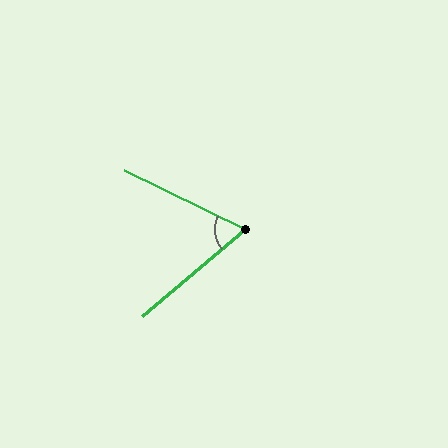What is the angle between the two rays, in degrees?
Approximately 66 degrees.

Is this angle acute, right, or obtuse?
It is acute.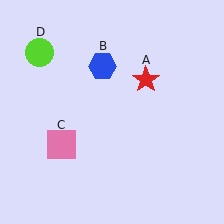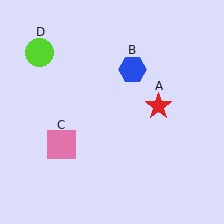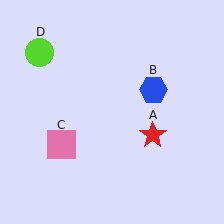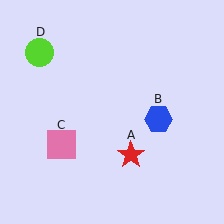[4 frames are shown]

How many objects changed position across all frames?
2 objects changed position: red star (object A), blue hexagon (object B).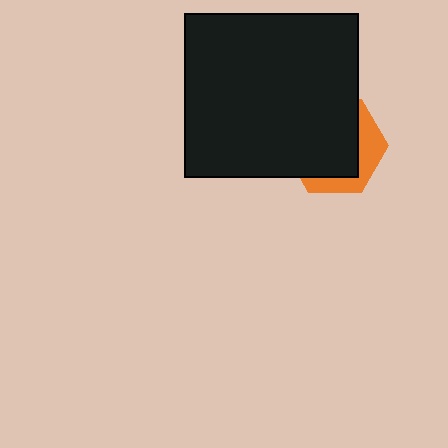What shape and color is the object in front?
The object in front is a black rectangle.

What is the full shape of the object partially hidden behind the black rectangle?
The partially hidden object is an orange hexagon.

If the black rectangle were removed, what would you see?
You would see the complete orange hexagon.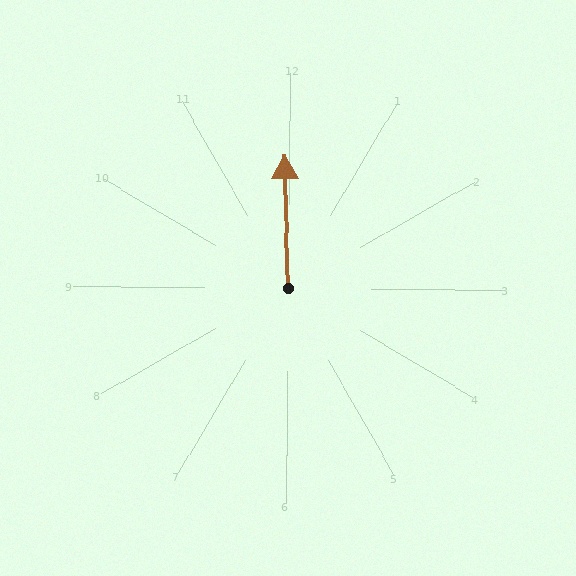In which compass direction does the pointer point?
North.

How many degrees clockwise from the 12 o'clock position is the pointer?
Approximately 358 degrees.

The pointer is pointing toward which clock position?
Roughly 12 o'clock.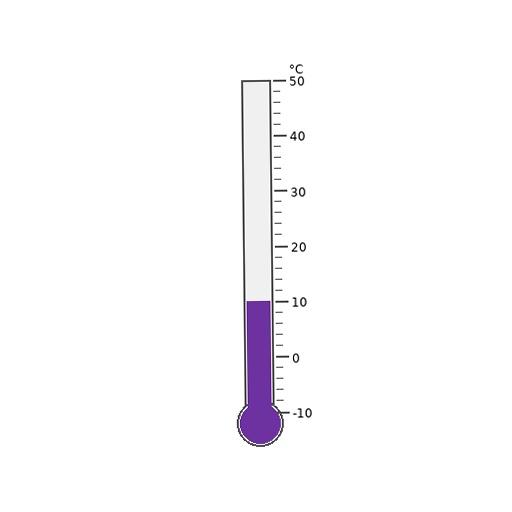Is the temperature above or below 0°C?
The temperature is above 0°C.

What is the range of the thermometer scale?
The thermometer scale ranges from -10°C to 50°C.